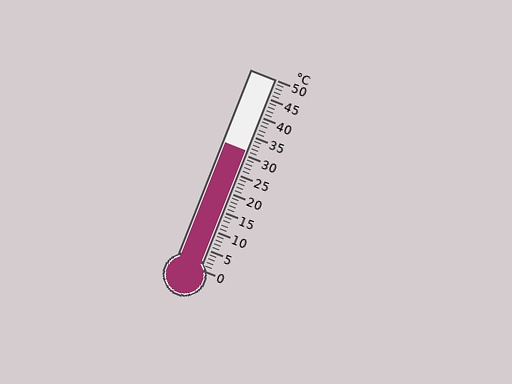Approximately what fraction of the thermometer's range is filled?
The thermometer is filled to approximately 60% of its range.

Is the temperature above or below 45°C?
The temperature is below 45°C.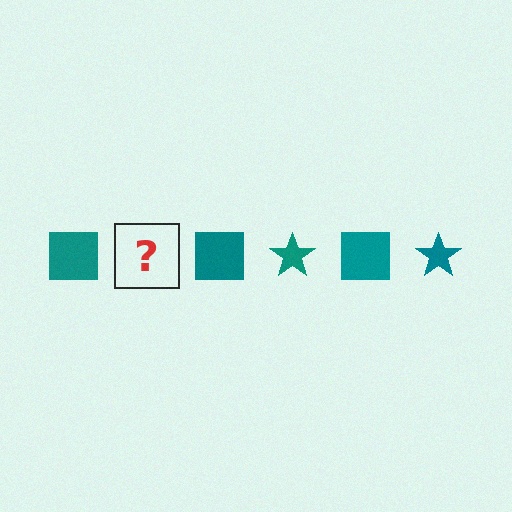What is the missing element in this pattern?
The missing element is a teal star.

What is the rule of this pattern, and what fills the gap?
The rule is that the pattern cycles through square, star shapes in teal. The gap should be filled with a teal star.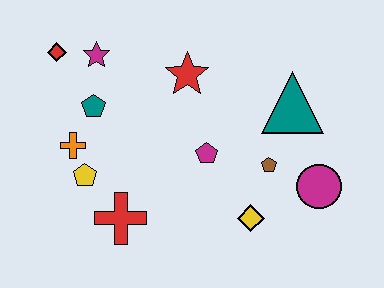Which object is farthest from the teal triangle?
The red diamond is farthest from the teal triangle.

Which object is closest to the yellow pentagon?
The orange cross is closest to the yellow pentagon.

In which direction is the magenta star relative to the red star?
The magenta star is to the left of the red star.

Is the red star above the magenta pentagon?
Yes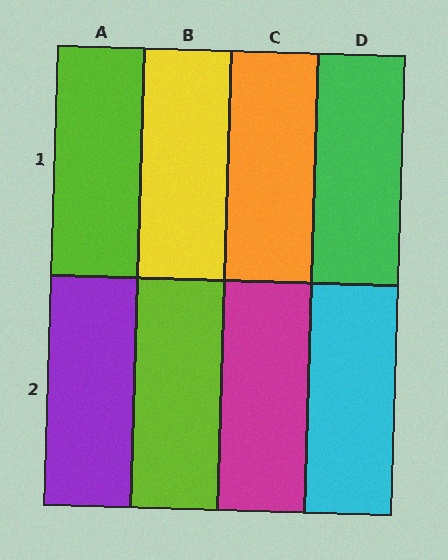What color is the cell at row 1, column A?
Lime.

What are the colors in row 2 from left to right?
Purple, lime, magenta, cyan.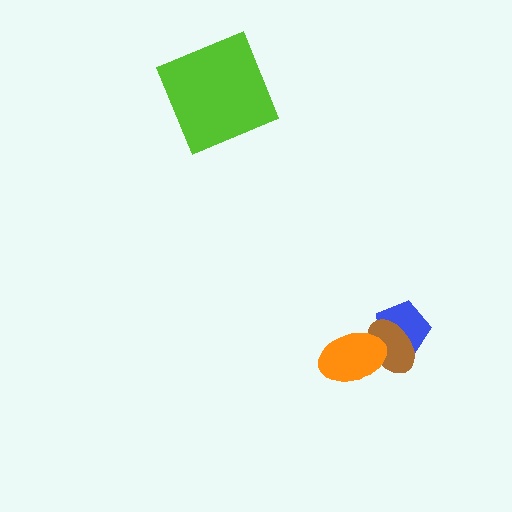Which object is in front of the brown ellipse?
The orange ellipse is in front of the brown ellipse.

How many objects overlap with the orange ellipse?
2 objects overlap with the orange ellipse.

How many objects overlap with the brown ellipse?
2 objects overlap with the brown ellipse.